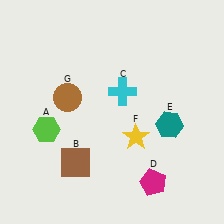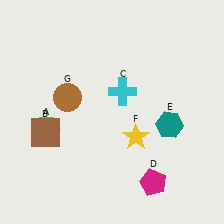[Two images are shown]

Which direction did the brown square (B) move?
The brown square (B) moved left.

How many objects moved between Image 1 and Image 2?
1 object moved between the two images.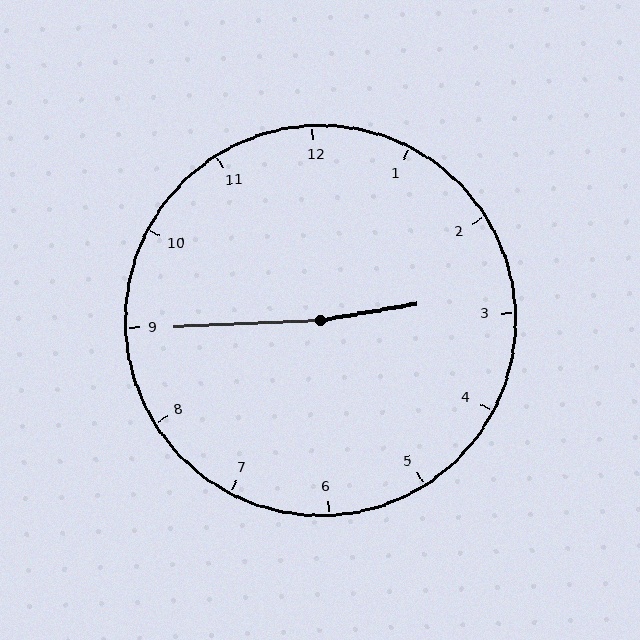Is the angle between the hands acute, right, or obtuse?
It is obtuse.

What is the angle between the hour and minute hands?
Approximately 172 degrees.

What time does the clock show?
2:45.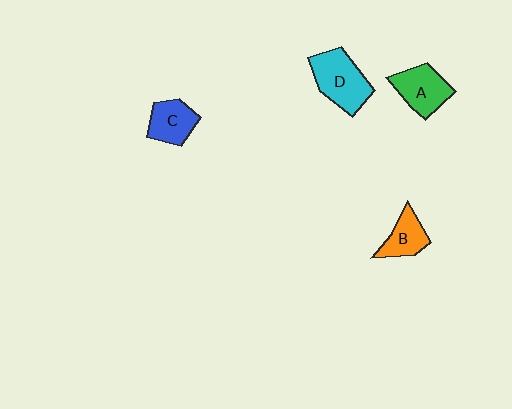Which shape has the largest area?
Shape D (cyan).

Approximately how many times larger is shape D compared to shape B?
Approximately 1.6 times.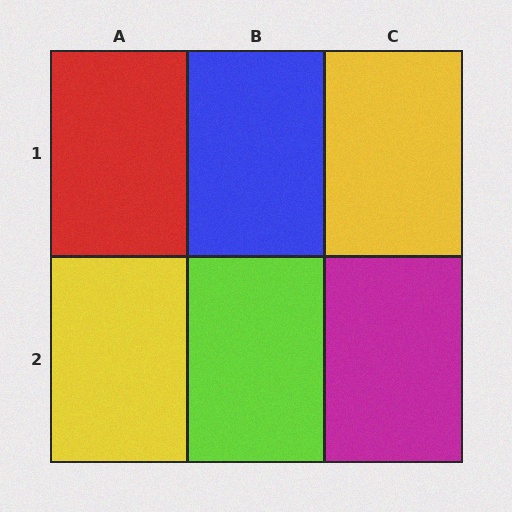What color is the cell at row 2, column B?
Lime.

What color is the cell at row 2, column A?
Yellow.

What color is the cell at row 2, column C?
Magenta.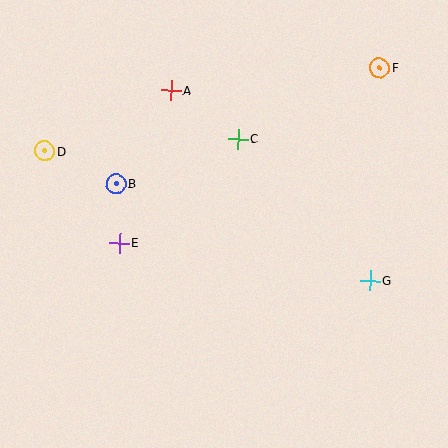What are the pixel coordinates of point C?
Point C is at (238, 139).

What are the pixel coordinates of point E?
Point E is at (120, 243).